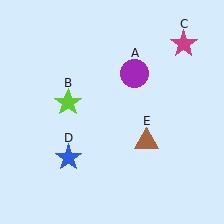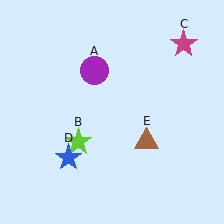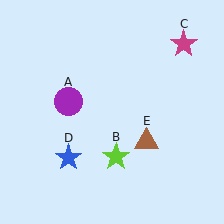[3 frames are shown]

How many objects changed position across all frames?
2 objects changed position: purple circle (object A), lime star (object B).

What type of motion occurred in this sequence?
The purple circle (object A), lime star (object B) rotated counterclockwise around the center of the scene.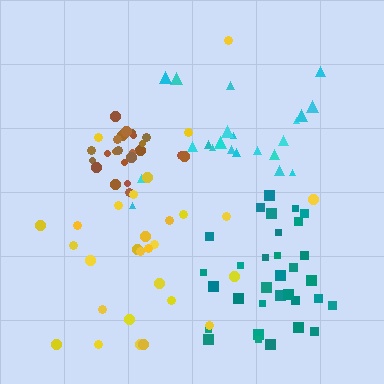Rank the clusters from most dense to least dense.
brown, teal, cyan, yellow.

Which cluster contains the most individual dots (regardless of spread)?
Teal (32).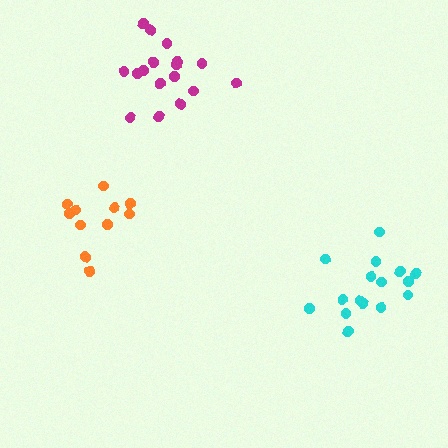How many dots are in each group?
Group 1: 11 dots, Group 2: 16 dots, Group 3: 17 dots (44 total).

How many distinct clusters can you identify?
There are 3 distinct clusters.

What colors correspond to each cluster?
The clusters are colored: orange, cyan, magenta.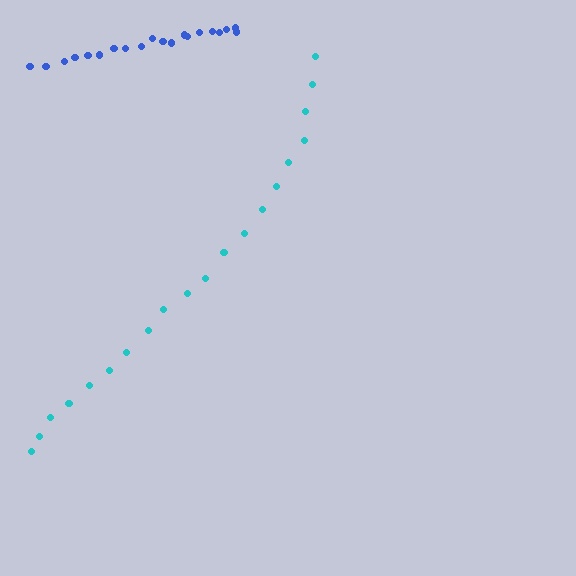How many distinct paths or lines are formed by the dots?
There are 2 distinct paths.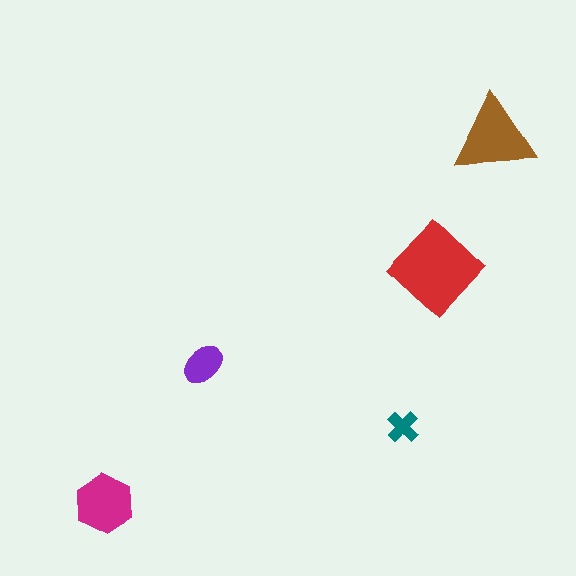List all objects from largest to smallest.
The red diamond, the brown triangle, the magenta hexagon, the purple ellipse, the teal cross.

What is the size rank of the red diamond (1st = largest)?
1st.